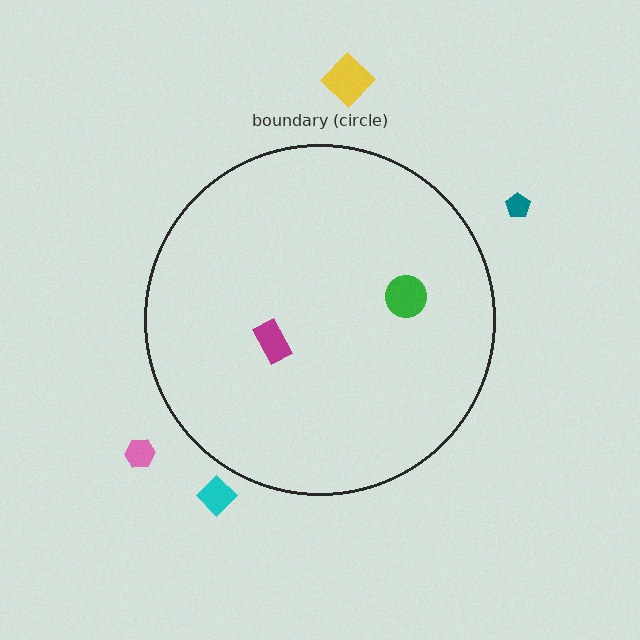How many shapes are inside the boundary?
2 inside, 4 outside.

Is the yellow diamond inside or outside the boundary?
Outside.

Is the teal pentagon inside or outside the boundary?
Outside.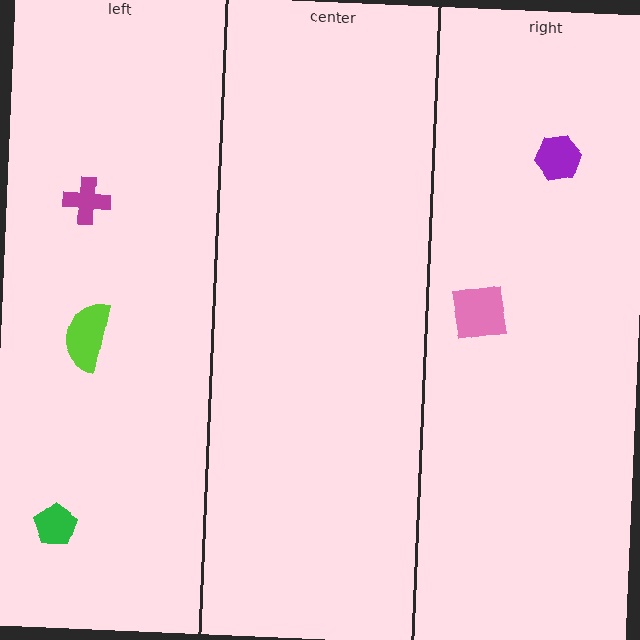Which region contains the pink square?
The right region.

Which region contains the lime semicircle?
The left region.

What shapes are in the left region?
The lime semicircle, the green pentagon, the magenta cross.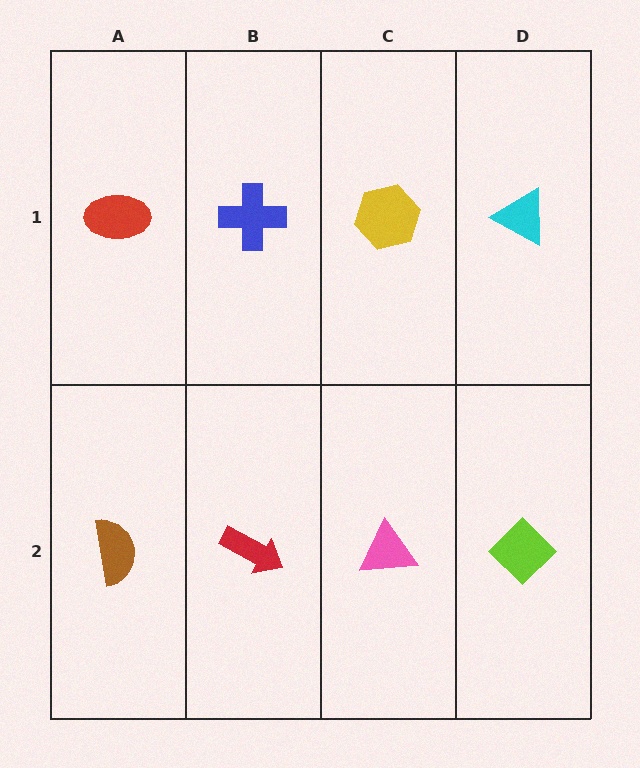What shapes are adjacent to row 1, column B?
A red arrow (row 2, column B), a red ellipse (row 1, column A), a yellow hexagon (row 1, column C).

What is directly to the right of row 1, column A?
A blue cross.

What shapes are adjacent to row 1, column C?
A pink triangle (row 2, column C), a blue cross (row 1, column B), a cyan triangle (row 1, column D).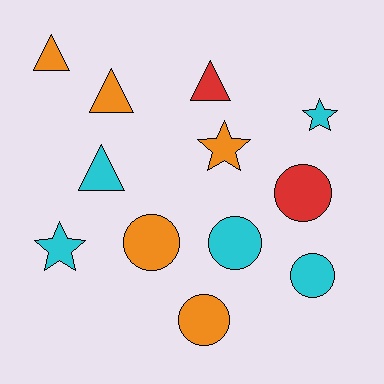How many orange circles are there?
There are 2 orange circles.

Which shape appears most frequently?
Circle, with 5 objects.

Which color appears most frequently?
Cyan, with 5 objects.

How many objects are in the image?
There are 12 objects.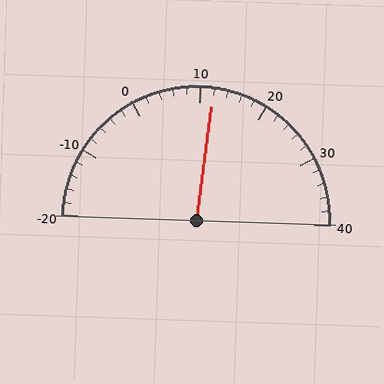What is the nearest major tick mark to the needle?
The nearest major tick mark is 10.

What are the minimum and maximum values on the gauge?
The gauge ranges from -20 to 40.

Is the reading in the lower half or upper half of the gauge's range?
The reading is in the upper half of the range (-20 to 40).